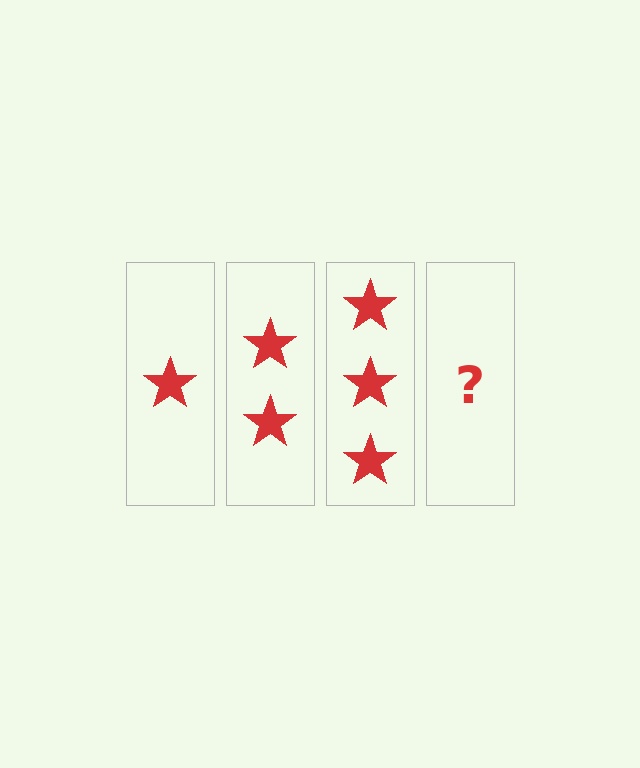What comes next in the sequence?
The next element should be 4 stars.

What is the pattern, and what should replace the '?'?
The pattern is that each step adds one more star. The '?' should be 4 stars.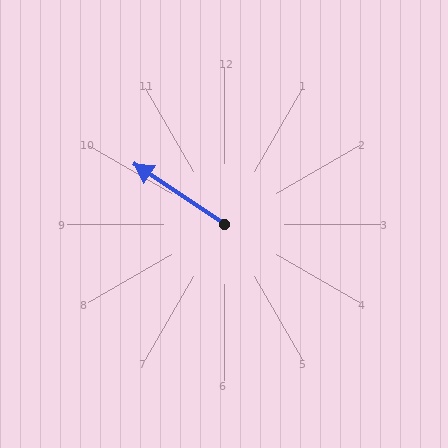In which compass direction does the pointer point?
Northwest.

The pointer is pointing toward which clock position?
Roughly 10 o'clock.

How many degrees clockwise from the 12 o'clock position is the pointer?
Approximately 304 degrees.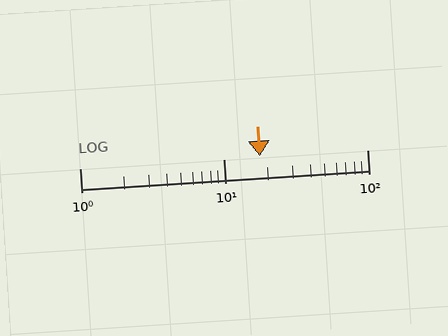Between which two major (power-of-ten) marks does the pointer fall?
The pointer is between 10 and 100.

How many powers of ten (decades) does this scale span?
The scale spans 2 decades, from 1 to 100.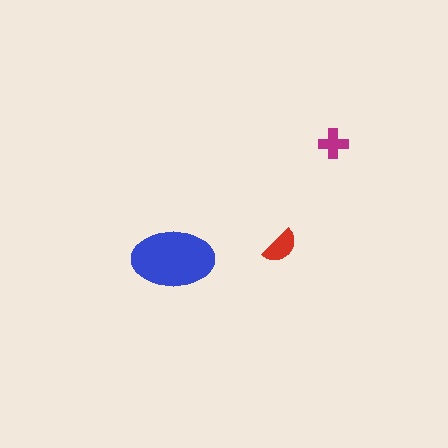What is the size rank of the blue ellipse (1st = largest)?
1st.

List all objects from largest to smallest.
The blue ellipse, the red semicircle, the magenta cross.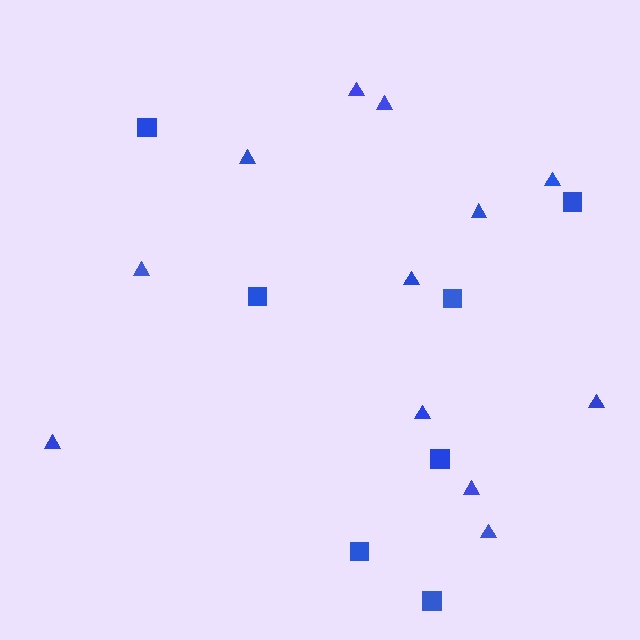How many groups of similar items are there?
There are 2 groups: one group of squares (7) and one group of triangles (12).